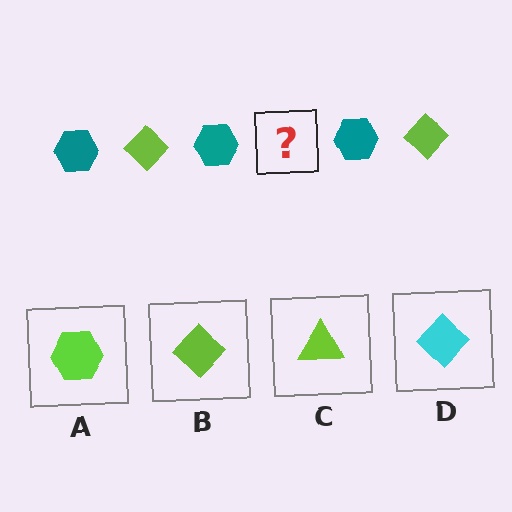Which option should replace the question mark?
Option B.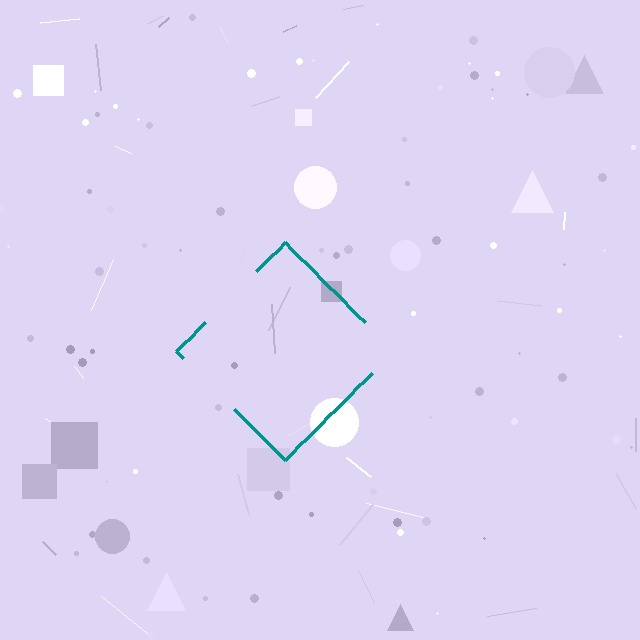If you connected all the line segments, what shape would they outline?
They would outline a diamond.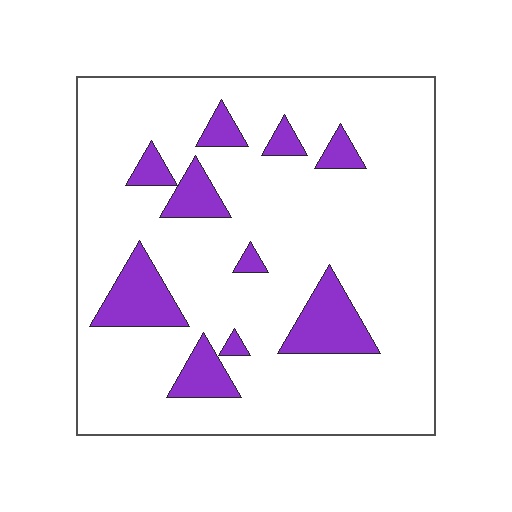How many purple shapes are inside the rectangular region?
10.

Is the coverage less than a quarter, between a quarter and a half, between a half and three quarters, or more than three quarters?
Less than a quarter.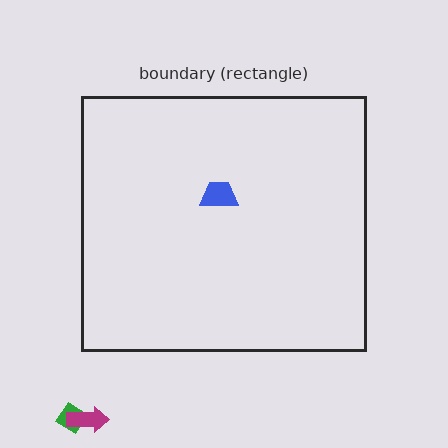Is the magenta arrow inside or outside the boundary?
Outside.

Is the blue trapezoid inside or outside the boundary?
Inside.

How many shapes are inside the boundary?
1 inside, 2 outside.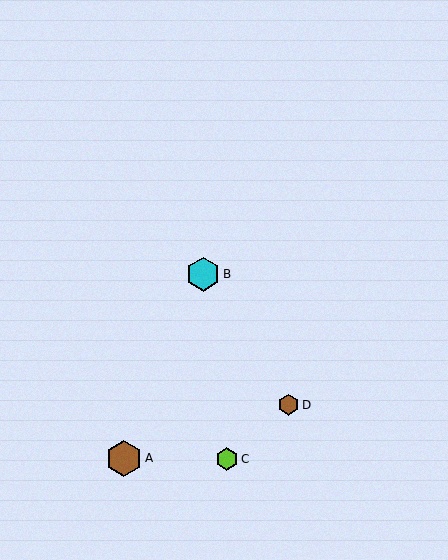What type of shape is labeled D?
Shape D is a brown hexagon.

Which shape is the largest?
The brown hexagon (labeled A) is the largest.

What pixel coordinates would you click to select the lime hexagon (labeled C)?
Click at (227, 459) to select the lime hexagon C.